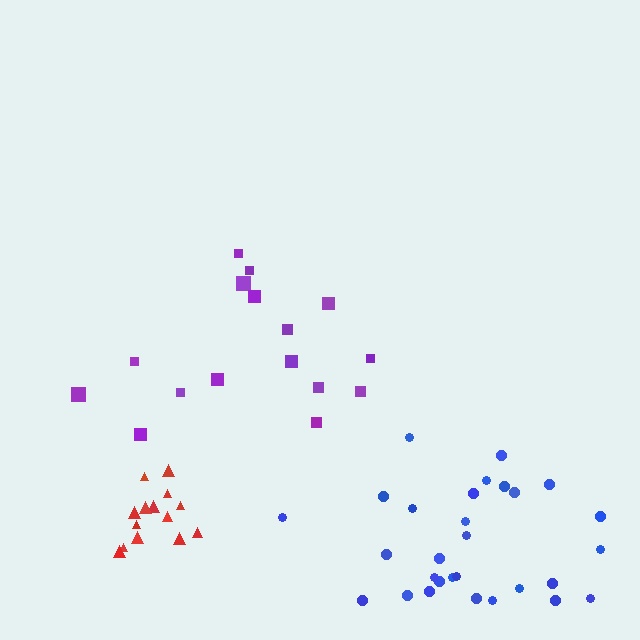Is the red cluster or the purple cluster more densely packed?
Red.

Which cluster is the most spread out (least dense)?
Purple.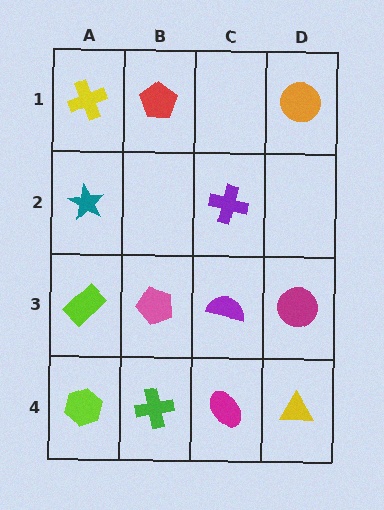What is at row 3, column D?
A magenta circle.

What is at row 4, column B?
A green cross.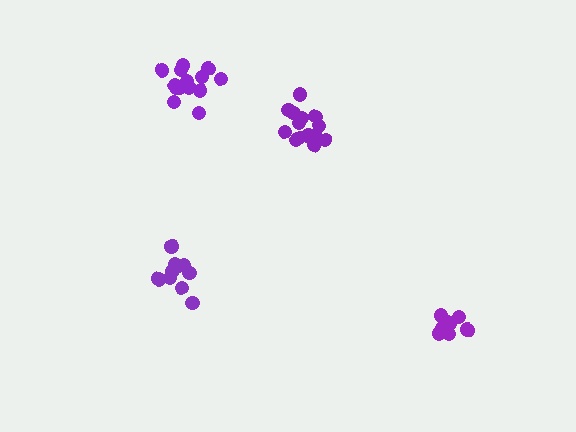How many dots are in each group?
Group 1: 10 dots, Group 2: 8 dots, Group 3: 14 dots, Group 4: 14 dots (46 total).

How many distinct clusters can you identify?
There are 4 distinct clusters.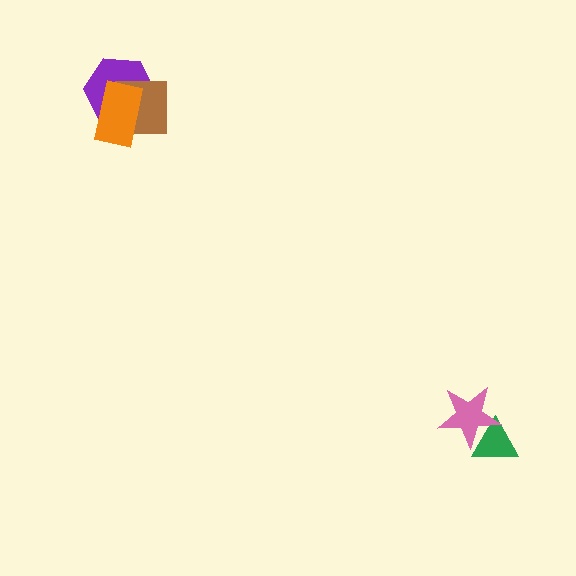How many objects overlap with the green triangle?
1 object overlaps with the green triangle.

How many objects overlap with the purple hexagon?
2 objects overlap with the purple hexagon.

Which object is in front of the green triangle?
The pink star is in front of the green triangle.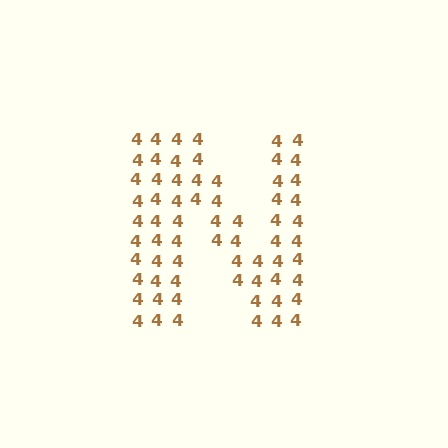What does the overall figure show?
The overall figure shows the letter N.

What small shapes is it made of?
It is made of small digit 4's.